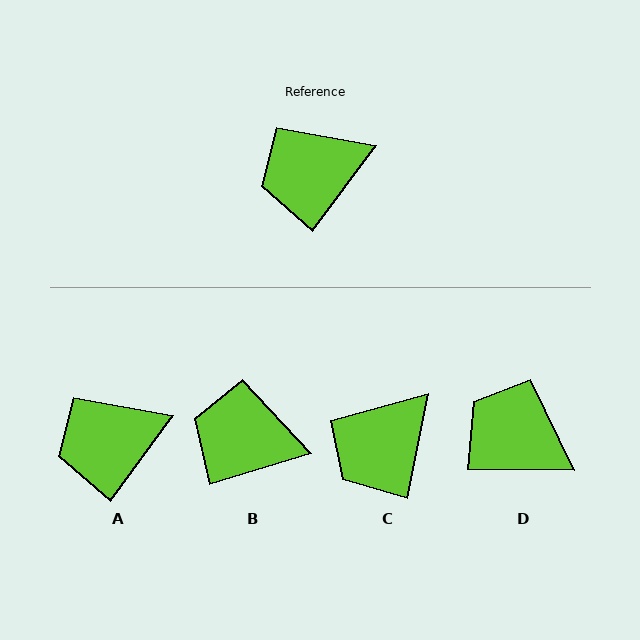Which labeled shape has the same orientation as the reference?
A.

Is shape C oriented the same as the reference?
No, it is off by about 25 degrees.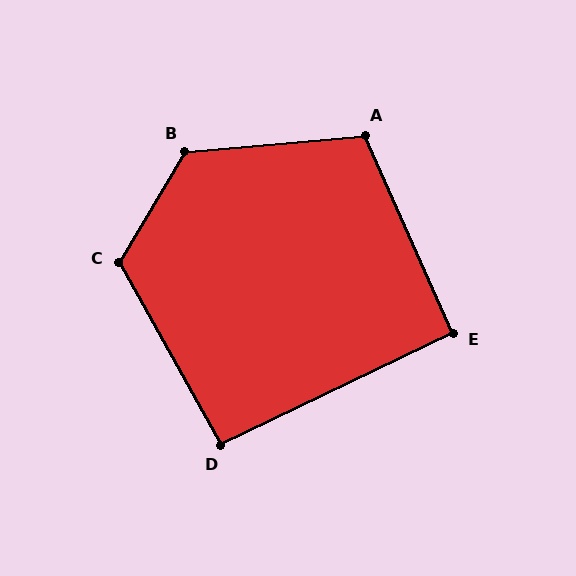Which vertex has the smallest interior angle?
E, at approximately 92 degrees.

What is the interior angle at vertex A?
Approximately 109 degrees (obtuse).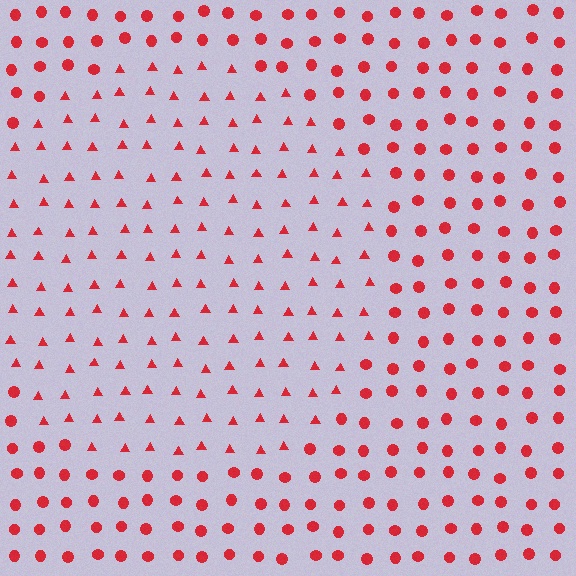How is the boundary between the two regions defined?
The boundary is defined by a change in element shape: triangles inside vs. circles outside. All elements share the same color and spacing.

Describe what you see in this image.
The image is filled with small red elements arranged in a uniform grid. A circle-shaped region contains triangles, while the surrounding area contains circles. The boundary is defined purely by the change in element shape.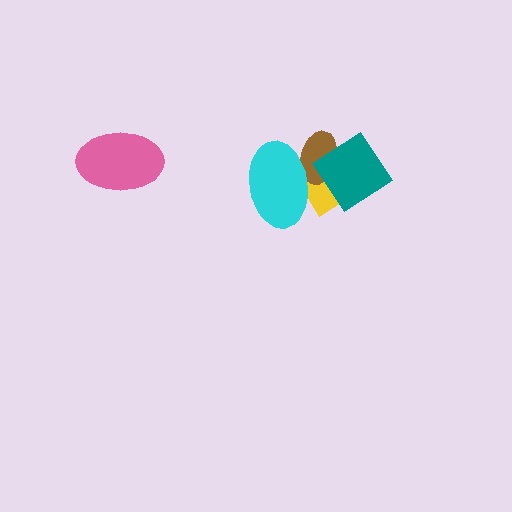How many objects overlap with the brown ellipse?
3 objects overlap with the brown ellipse.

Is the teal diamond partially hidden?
Yes, it is partially covered by another shape.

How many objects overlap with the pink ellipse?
0 objects overlap with the pink ellipse.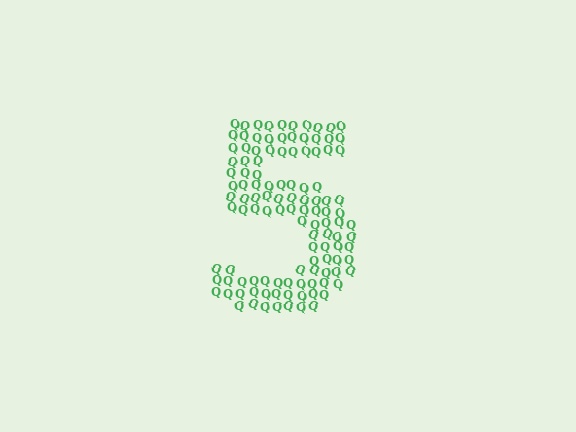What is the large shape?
The large shape is the digit 5.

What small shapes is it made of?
It is made of small letter Q's.